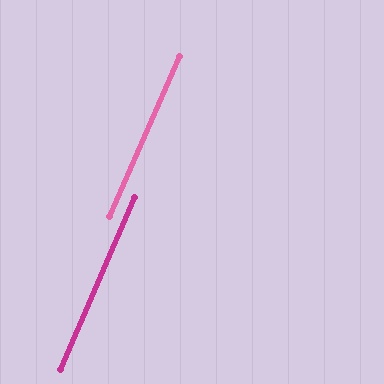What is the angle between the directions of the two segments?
Approximately 0 degrees.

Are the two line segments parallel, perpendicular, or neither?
Parallel — their directions differ by only 0.2°.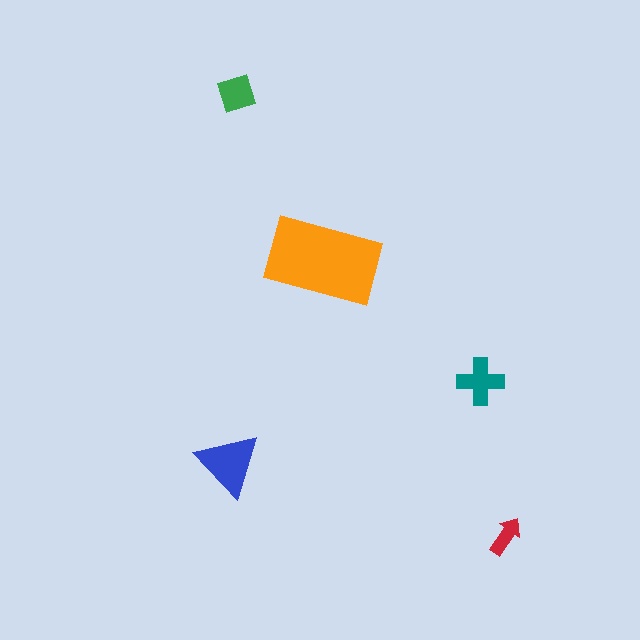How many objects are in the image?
There are 5 objects in the image.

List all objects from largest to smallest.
The orange rectangle, the blue triangle, the teal cross, the green square, the red arrow.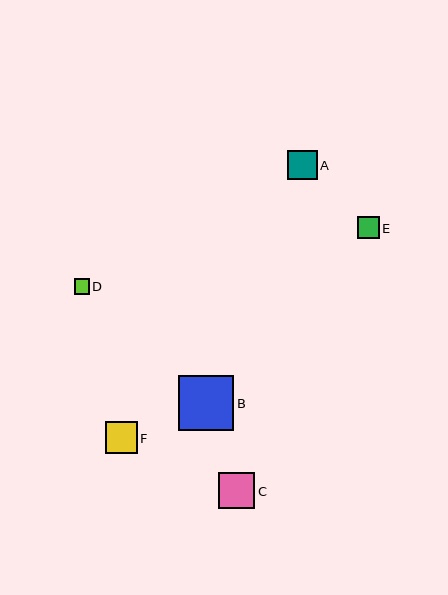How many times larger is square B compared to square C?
Square B is approximately 1.5 times the size of square C.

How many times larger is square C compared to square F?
Square C is approximately 1.1 times the size of square F.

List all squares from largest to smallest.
From largest to smallest: B, C, F, A, E, D.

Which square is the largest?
Square B is the largest with a size of approximately 55 pixels.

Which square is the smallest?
Square D is the smallest with a size of approximately 15 pixels.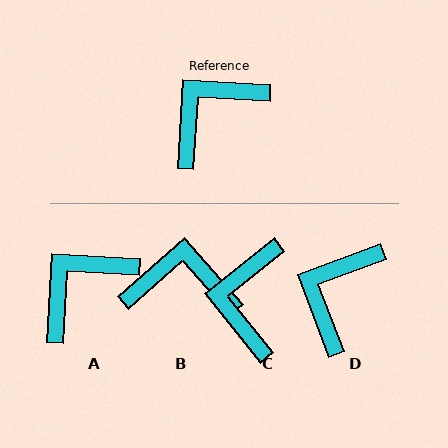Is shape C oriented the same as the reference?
No, it is off by about 42 degrees.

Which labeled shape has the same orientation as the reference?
A.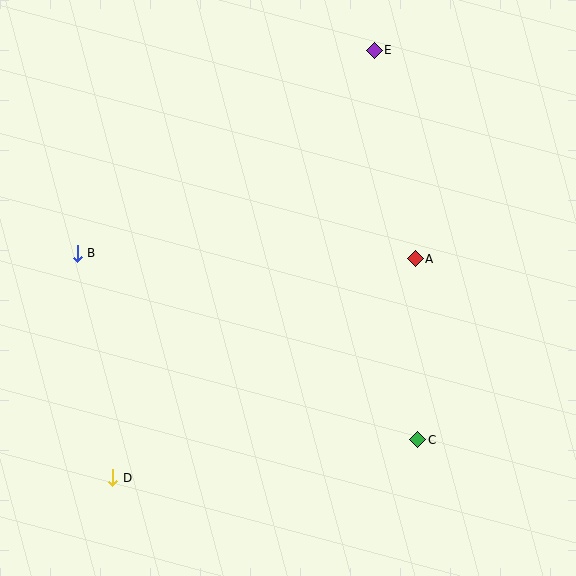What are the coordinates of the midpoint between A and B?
The midpoint between A and B is at (246, 256).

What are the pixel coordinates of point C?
Point C is at (418, 440).